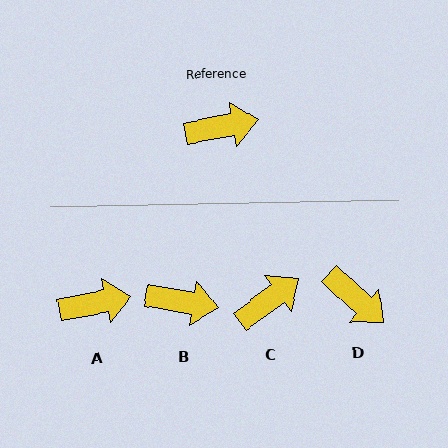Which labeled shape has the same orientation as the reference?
A.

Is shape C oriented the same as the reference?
No, it is off by about 26 degrees.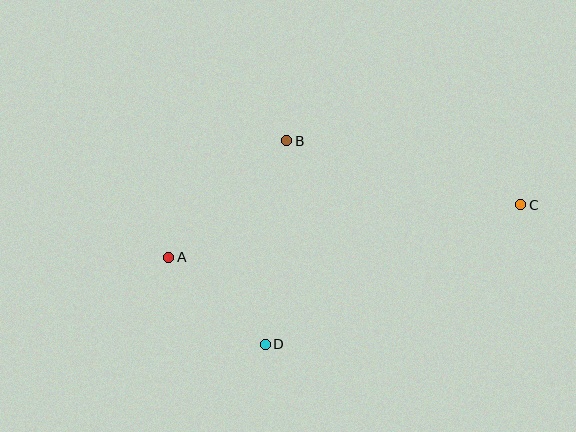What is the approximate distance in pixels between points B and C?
The distance between B and C is approximately 243 pixels.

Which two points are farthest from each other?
Points A and C are farthest from each other.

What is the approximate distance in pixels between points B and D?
The distance between B and D is approximately 205 pixels.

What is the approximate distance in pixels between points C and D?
The distance between C and D is approximately 291 pixels.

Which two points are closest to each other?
Points A and D are closest to each other.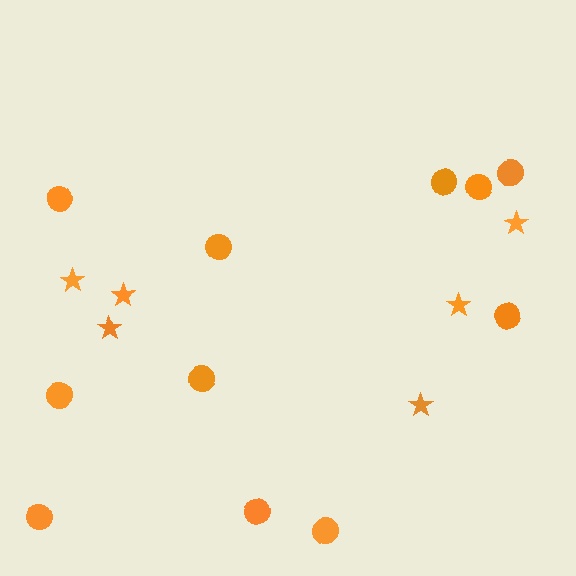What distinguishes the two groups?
There are 2 groups: one group of stars (6) and one group of circles (11).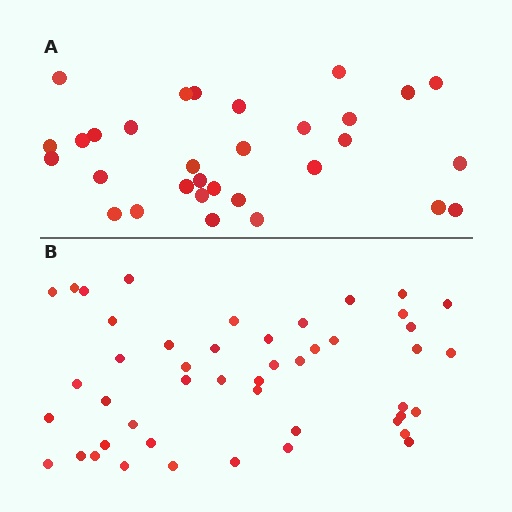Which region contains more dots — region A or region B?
Region B (the bottom region) has more dots.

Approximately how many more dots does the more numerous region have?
Region B has approximately 15 more dots than region A.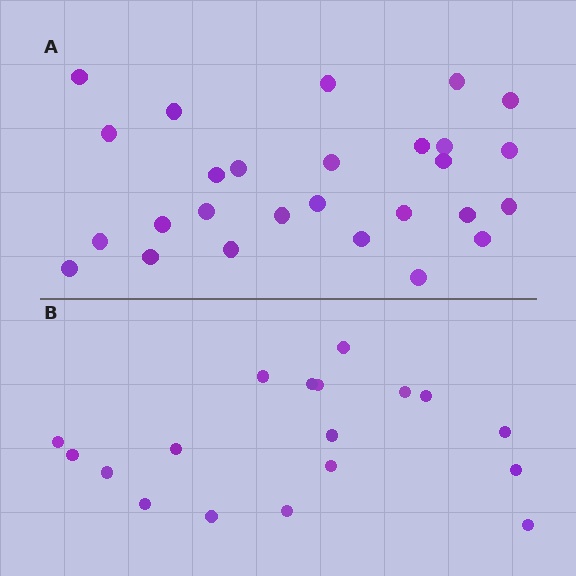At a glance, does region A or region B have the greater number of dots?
Region A (the top region) has more dots.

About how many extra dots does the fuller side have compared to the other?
Region A has roughly 8 or so more dots than region B.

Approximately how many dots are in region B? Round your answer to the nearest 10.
About 20 dots. (The exact count is 18, which rounds to 20.)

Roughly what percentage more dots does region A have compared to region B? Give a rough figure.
About 50% more.